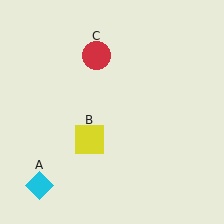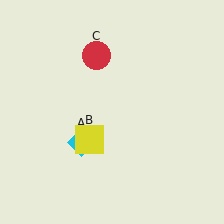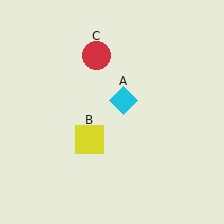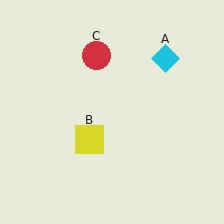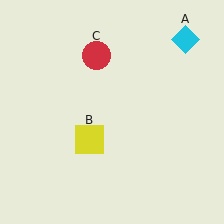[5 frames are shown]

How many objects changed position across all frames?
1 object changed position: cyan diamond (object A).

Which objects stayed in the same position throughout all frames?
Yellow square (object B) and red circle (object C) remained stationary.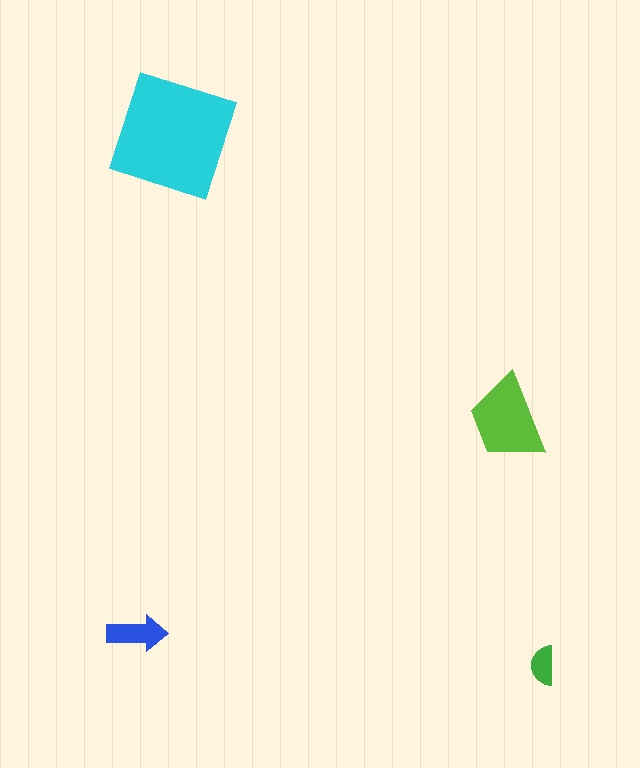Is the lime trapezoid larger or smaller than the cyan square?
Smaller.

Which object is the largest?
The cyan square.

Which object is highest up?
The cyan square is topmost.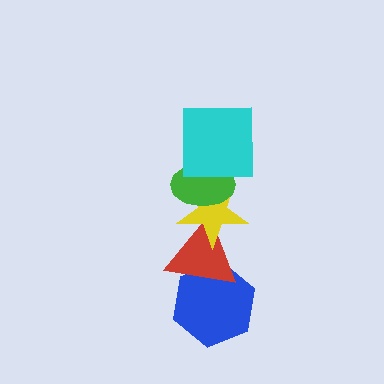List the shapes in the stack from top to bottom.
From top to bottom: the cyan square, the green ellipse, the yellow star, the red triangle, the blue hexagon.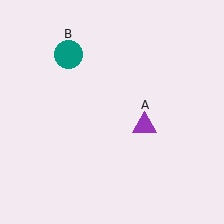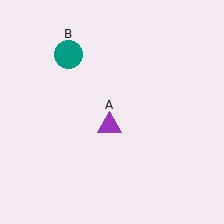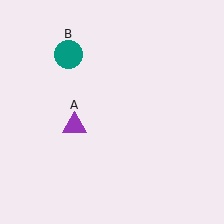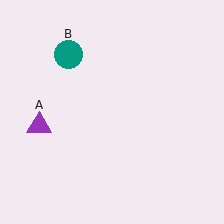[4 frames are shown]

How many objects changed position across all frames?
1 object changed position: purple triangle (object A).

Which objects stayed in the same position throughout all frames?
Teal circle (object B) remained stationary.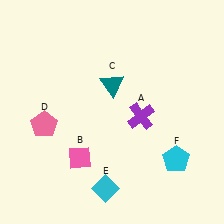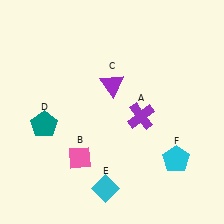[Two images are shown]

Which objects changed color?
C changed from teal to purple. D changed from pink to teal.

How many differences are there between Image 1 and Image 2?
There are 2 differences between the two images.